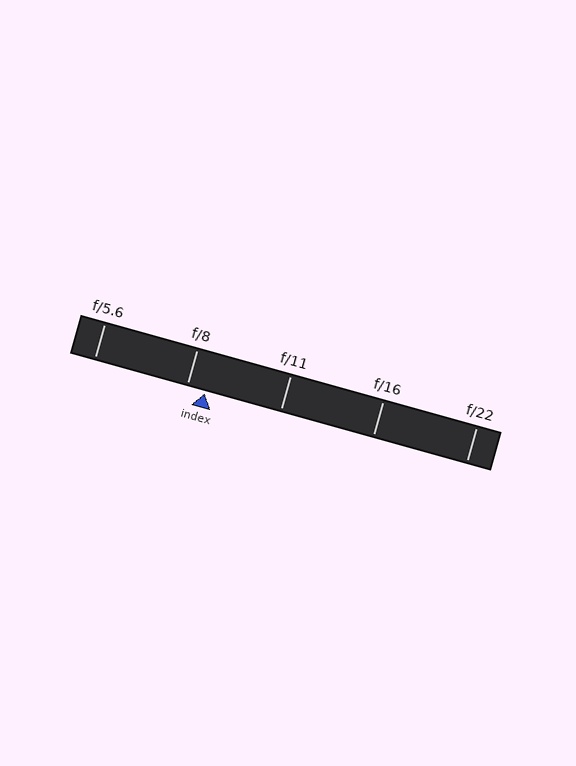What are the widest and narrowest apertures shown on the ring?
The widest aperture shown is f/5.6 and the narrowest is f/22.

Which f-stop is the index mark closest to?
The index mark is closest to f/8.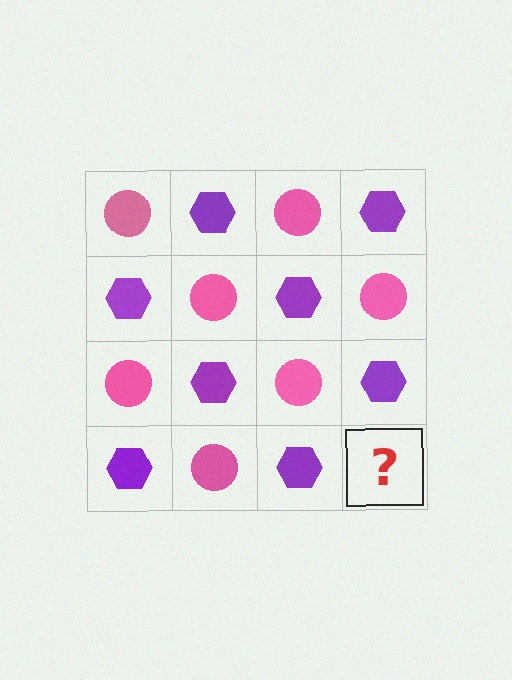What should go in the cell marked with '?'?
The missing cell should contain a pink circle.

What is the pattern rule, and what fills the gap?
The rule is that it alternates pink circle and purple hexagon in a checkerboard pattern. The gap should be filled with a pink circle.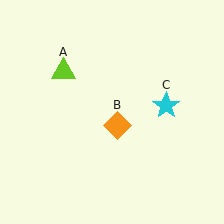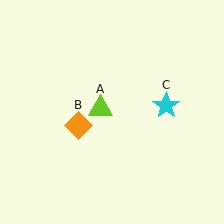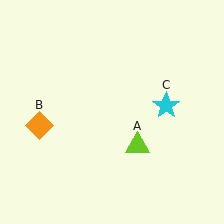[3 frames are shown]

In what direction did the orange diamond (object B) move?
The orange diamond (object B) moved left.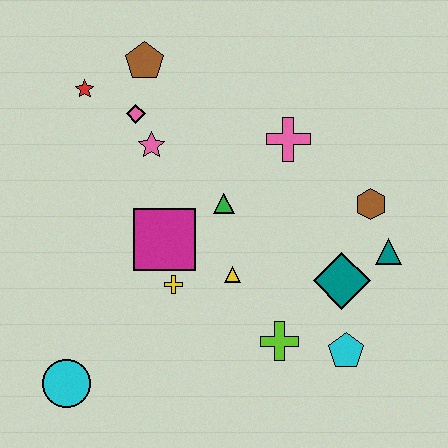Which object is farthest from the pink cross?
The cyan circle is farthest from the pink cross.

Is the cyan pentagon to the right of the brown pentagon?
Yes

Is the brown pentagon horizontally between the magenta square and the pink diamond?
Yes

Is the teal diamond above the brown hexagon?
No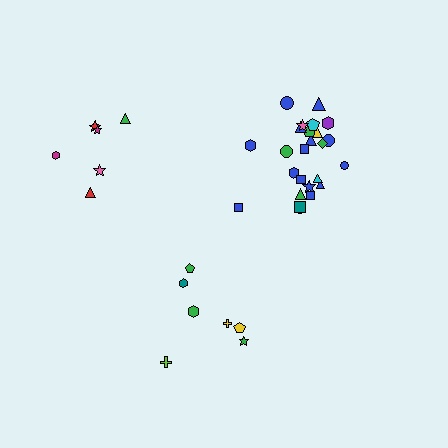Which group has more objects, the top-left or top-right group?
The top-right group.